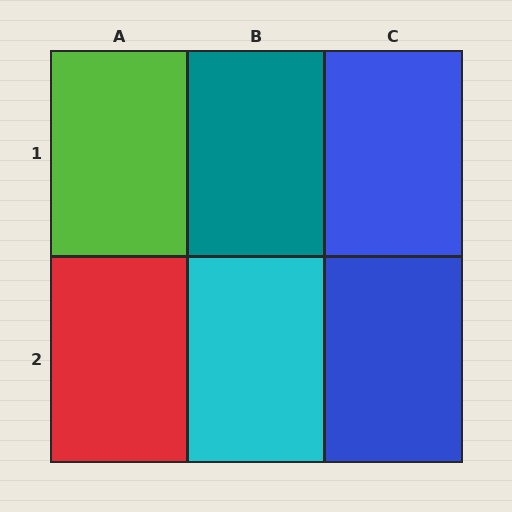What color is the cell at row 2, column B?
Cyan.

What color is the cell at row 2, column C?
Blue.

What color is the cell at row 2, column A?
Red.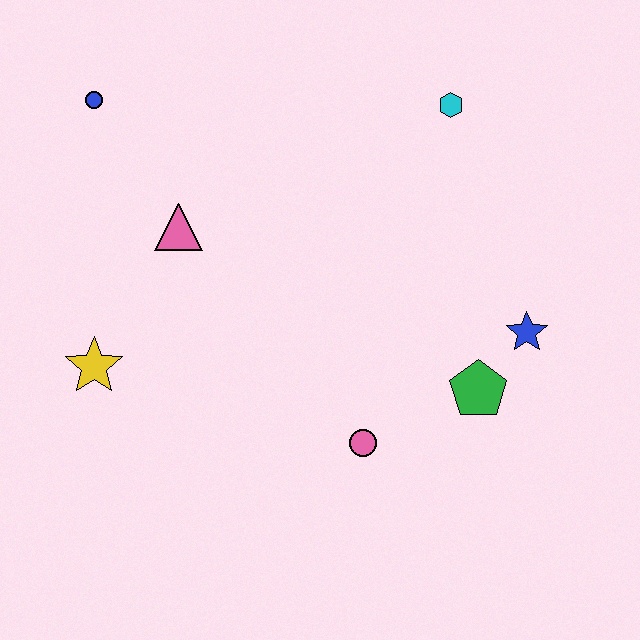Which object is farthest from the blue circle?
The blue star is farthest from the blue circle.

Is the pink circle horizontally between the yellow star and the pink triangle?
No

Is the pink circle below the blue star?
Yes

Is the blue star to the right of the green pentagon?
Yes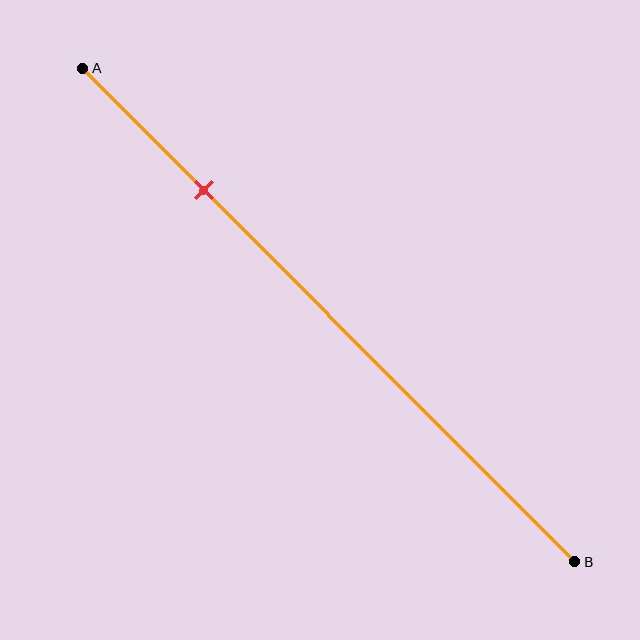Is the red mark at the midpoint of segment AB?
No, the mark is at about 25% from A, not at the 50% midpoint.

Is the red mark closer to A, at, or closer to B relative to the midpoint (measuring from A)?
The red mark is closer to point A than the midpoint of segment AB.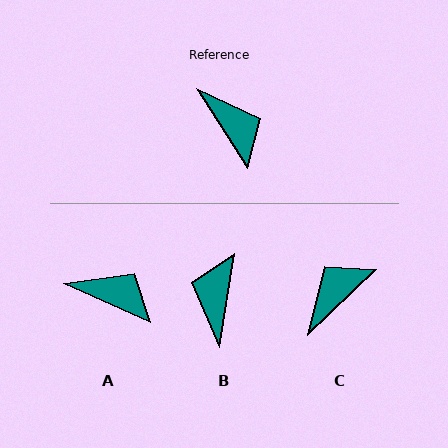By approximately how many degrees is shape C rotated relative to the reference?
Approximately 101 degrees counter-clockwise.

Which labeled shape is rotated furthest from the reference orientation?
B, about 139 degrees away.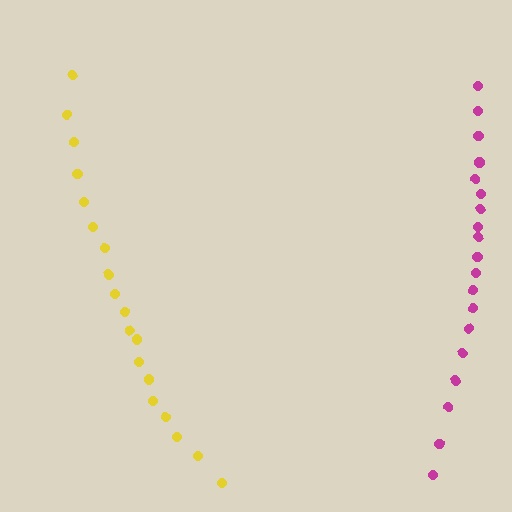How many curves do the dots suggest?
There are 2 distinct paths.